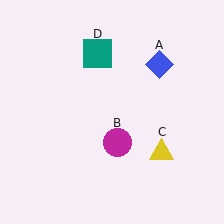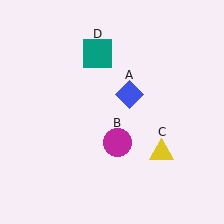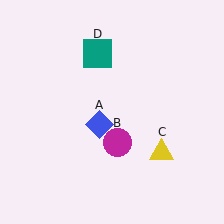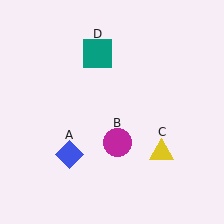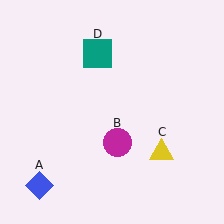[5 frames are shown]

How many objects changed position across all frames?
1 object changed position: blue diamond (object A).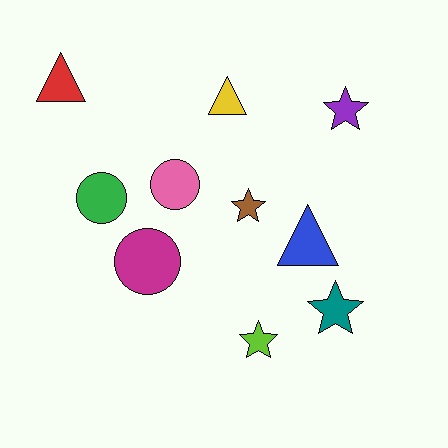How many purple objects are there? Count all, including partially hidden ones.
There is 1 purple object.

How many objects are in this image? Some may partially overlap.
There are 10 objects.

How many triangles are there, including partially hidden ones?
There are 3 triangles.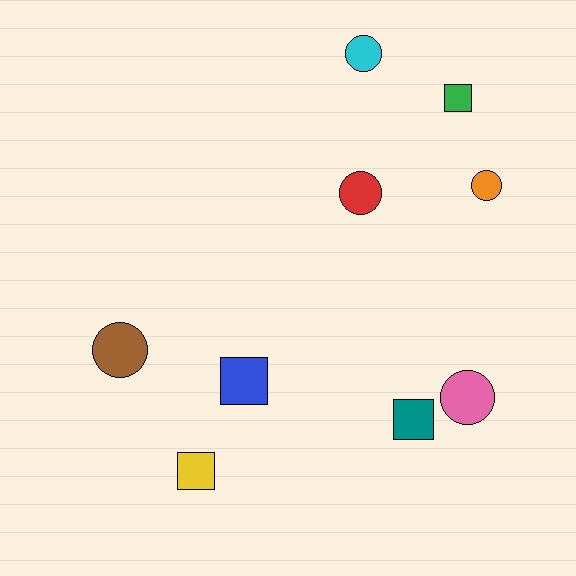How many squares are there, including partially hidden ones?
There are 4 squares.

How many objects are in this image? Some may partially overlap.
There are 9 objects.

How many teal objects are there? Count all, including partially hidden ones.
There is 1 teal object.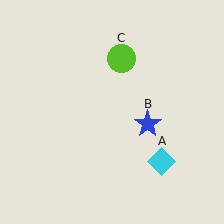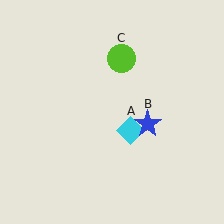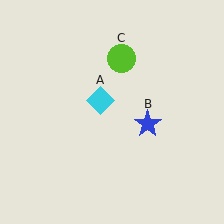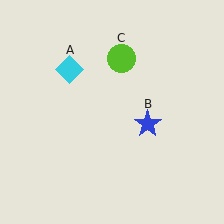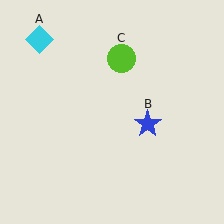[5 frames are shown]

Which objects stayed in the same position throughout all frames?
Blue star (object B) and lime circle (object C) remained stationary.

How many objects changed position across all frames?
1 object changed position: cyan diamond (object A).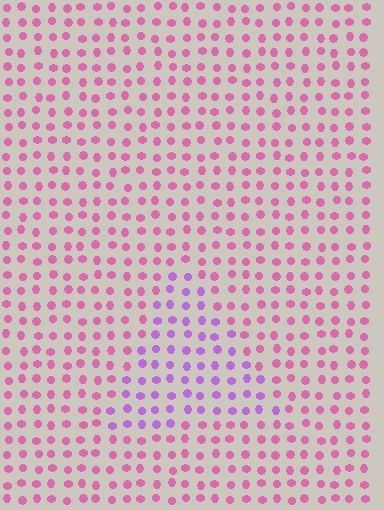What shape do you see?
I see a triangle.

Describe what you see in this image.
The image is filled with small pink elements in a uniform arrangement. A triangle-shaped region is visible where the elements are tinted to a slightly different hue, forming a subtle color boundary.